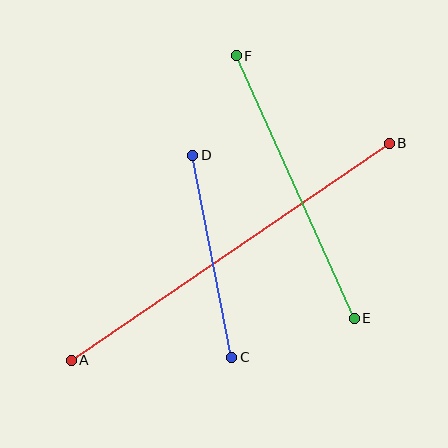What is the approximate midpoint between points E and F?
The midpoint is at approximately (295, 187) pixels.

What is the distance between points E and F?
The distance is approximately 288 pixels.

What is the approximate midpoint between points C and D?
The midpoint is at approximately (212, 256) pixels.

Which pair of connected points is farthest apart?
Points A and B are farthest apart.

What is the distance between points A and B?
The distance is approximately 385 pixels.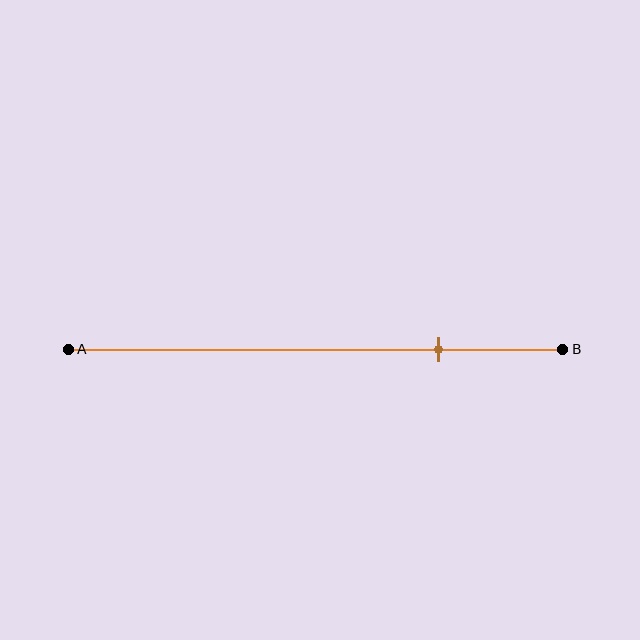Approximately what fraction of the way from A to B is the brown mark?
The brown mark is approximately 75% of the way from A to B.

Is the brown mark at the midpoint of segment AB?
No, the mark is at about 75% from A, not at the 50% midpoint.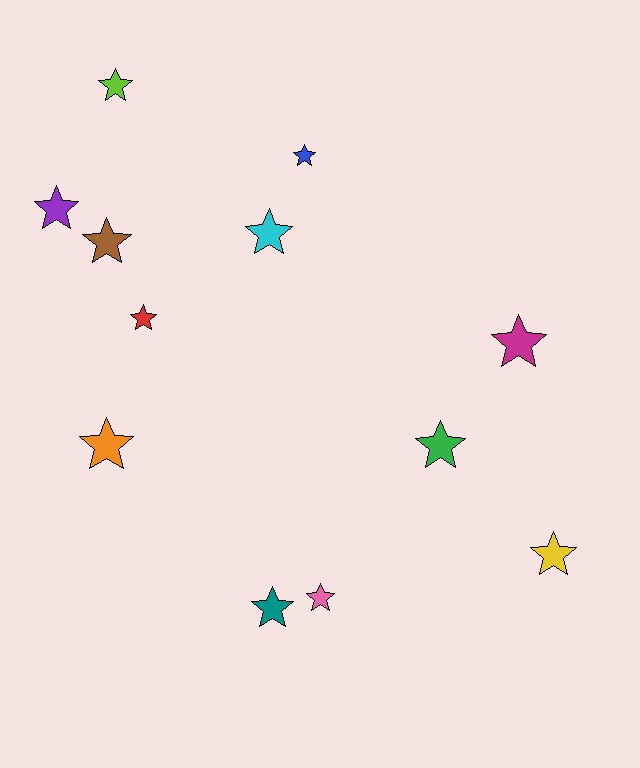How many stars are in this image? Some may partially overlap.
There are 12 stars.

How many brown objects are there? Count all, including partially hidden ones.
There is 1 brown object.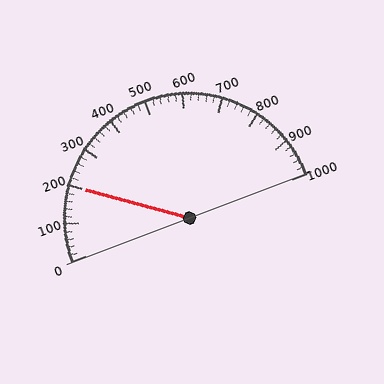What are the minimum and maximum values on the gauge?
The gauge ranges from 0 to 1000.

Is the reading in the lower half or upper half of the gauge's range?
The reading is in the lower half of the range (0 to 1000).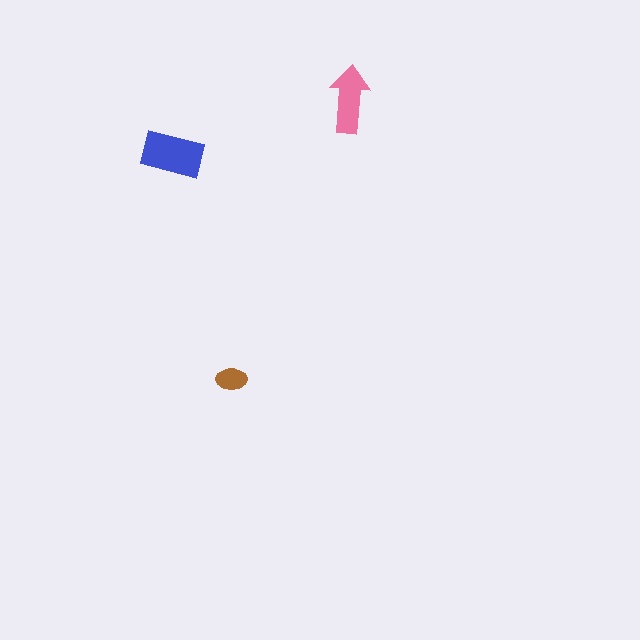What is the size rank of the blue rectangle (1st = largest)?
1st.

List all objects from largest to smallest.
The blue rectangle, the pink arrow, the brown ellipse.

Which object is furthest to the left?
The blue rectangle is leftmost.